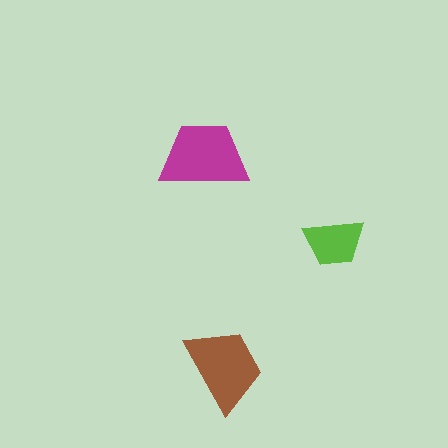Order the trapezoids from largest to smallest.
the magenta one, the brown one, the lime one.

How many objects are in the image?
There are 3 objects in the image.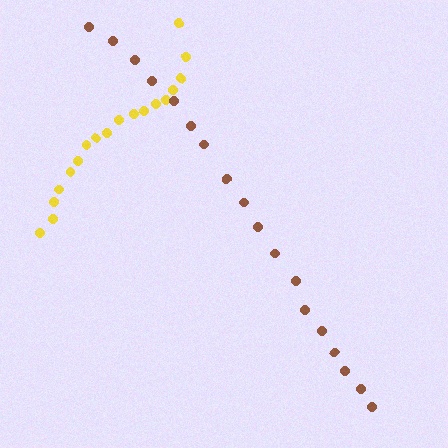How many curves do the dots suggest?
There are 2 distinct paths.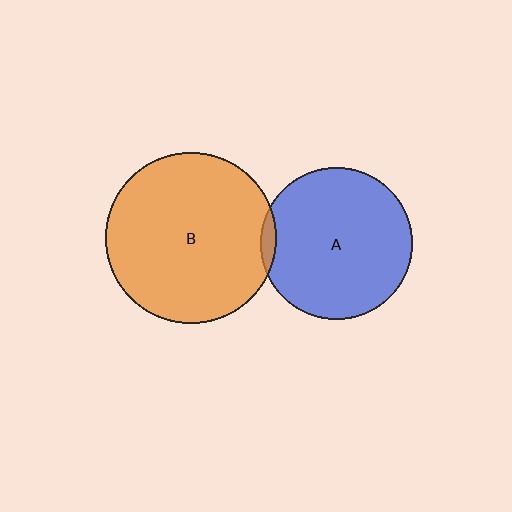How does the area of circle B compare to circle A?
Approximately 1.3 times.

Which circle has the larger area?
Circle B (orange).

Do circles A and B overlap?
Yes.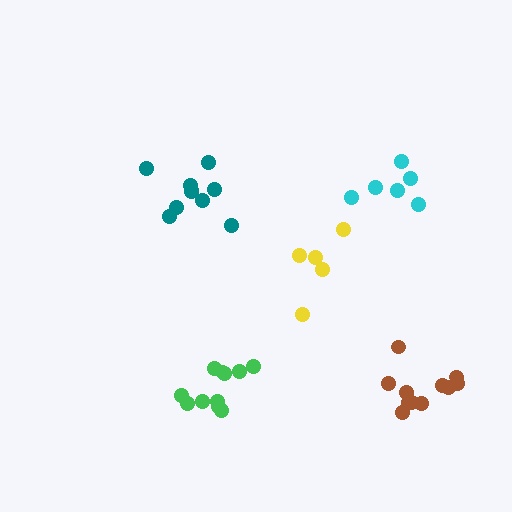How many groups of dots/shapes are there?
There are 5 groups.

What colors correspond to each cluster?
The clusters are colored: yellow, brown, teal, green, cyan.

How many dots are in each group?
Group 1: 5 dots, Group 2: 11 dots, Group 3: 10 dots, Group 4: 11 dots, Group 5: 6 dots (43 total).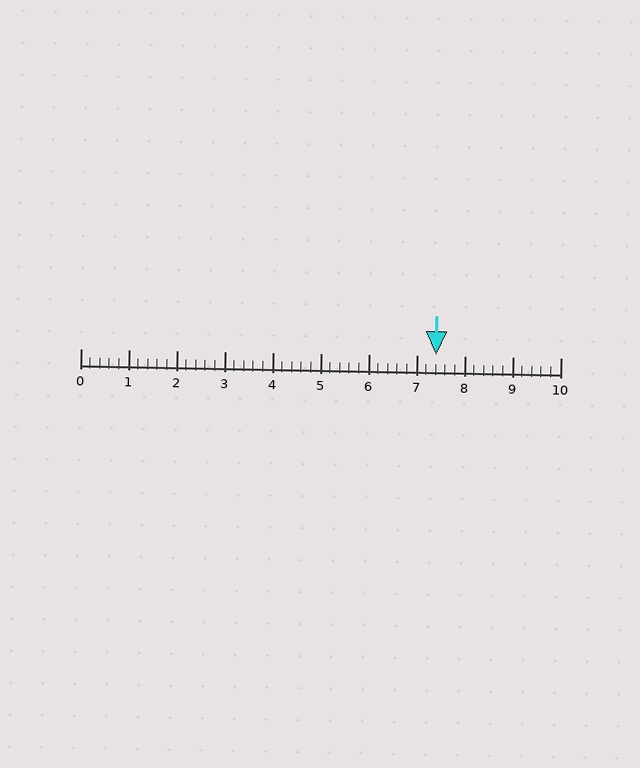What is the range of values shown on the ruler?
The ruler shows values from 0 to 10.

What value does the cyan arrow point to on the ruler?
The cyan arrow points to approximately 7.4.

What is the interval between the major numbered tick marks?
The major tick marks are spaced 1 units apart.